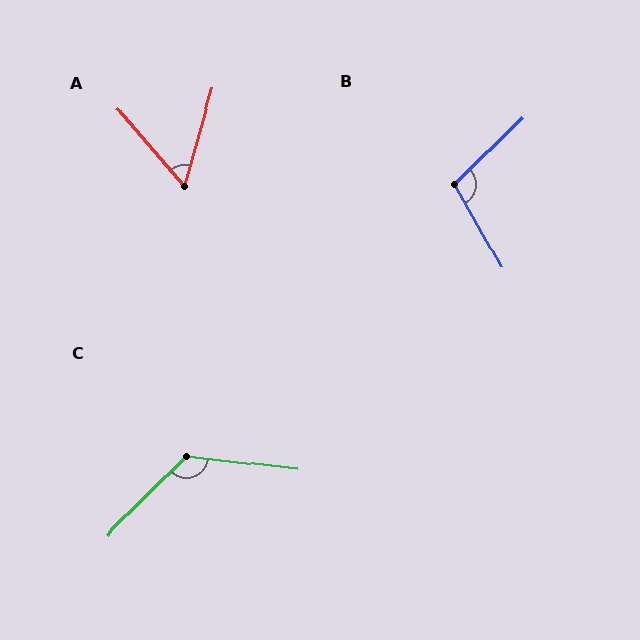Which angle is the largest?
C, at approximately 129 degrees.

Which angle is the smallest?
A, at approximately 56 degrees.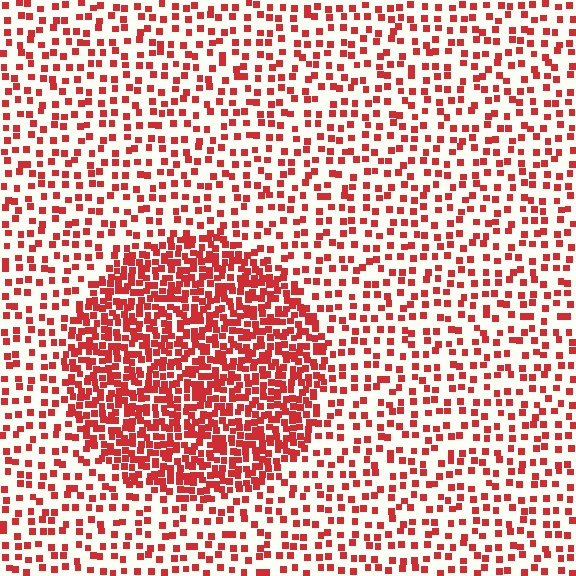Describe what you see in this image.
The image contains small red elements arranged at two different densities. A circle-shaped region is visible where the elements are more densely packed than the surrounding area.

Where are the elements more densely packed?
The elements are more densely packed inside the circle boundary.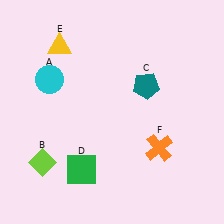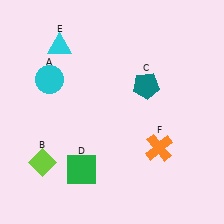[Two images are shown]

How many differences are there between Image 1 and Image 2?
There is 1 difference between the two images.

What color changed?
The triangle (E) changed from yellow in Image 1 to cyan in Image 2.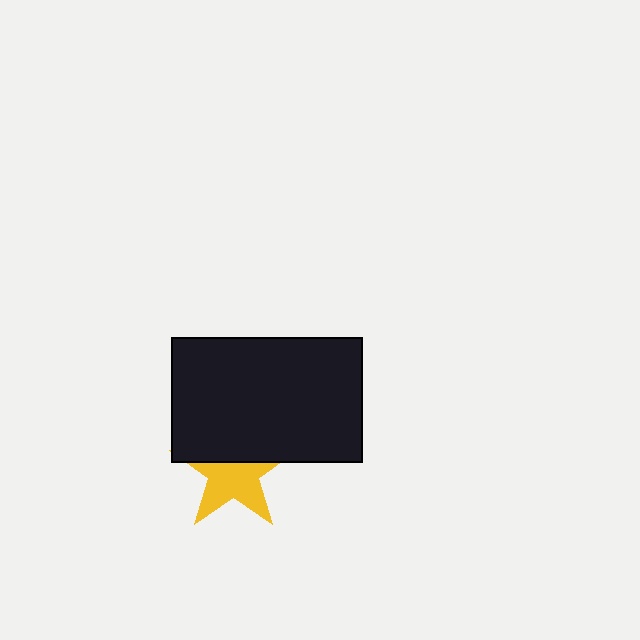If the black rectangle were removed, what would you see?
You would see the complete yellow star.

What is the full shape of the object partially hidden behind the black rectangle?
The partially hidden object is a yellow star.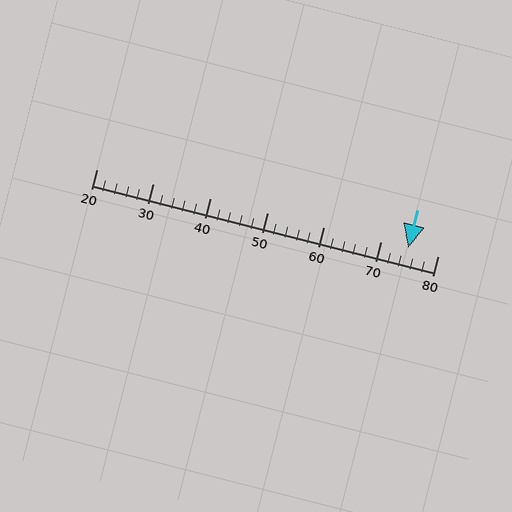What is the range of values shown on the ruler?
The ruler shows values from 20 to 80.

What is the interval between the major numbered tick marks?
The major tick marks are spaced 10 units apart.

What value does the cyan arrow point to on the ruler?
The cyan arrow points to approximately 75.